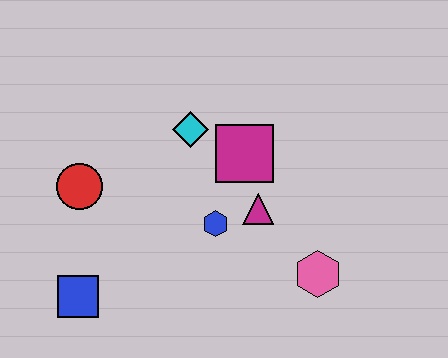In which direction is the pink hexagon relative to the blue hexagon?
The pink hexagon is to the right of the blue hexagon.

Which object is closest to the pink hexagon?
The magenta triangle is closest to the pink hexagon.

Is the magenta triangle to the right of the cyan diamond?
Yes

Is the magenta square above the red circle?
Yes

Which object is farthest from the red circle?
The pink hexagon is farthest from the red circle.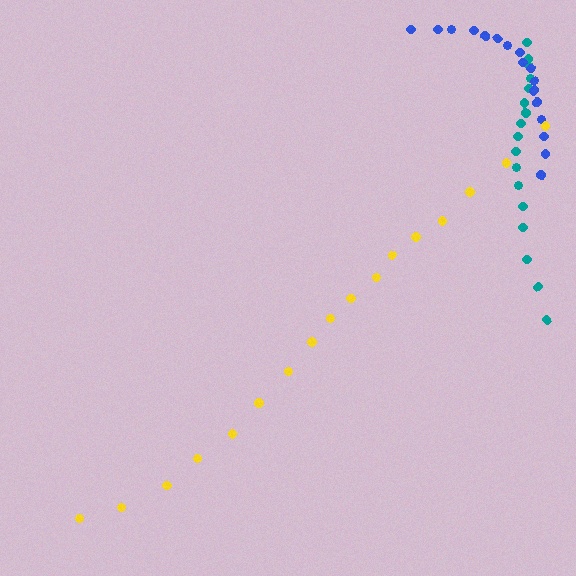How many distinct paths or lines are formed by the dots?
There are 3 distinct paths.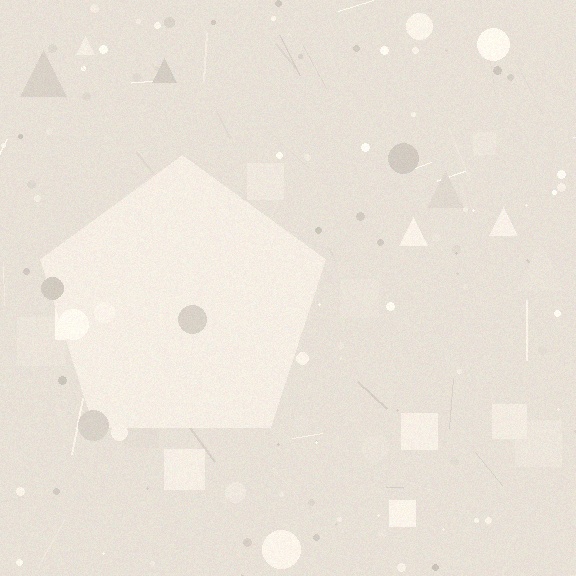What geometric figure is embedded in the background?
A pentagon is embedded in the background.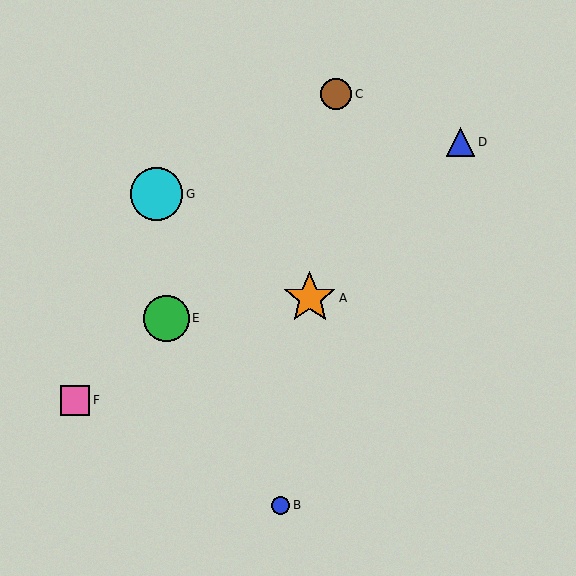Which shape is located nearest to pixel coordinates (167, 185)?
The cyan circle (labeled G) at (157, 194) is nearest to that location.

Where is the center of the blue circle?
The center of the blue circle is at (281, 505).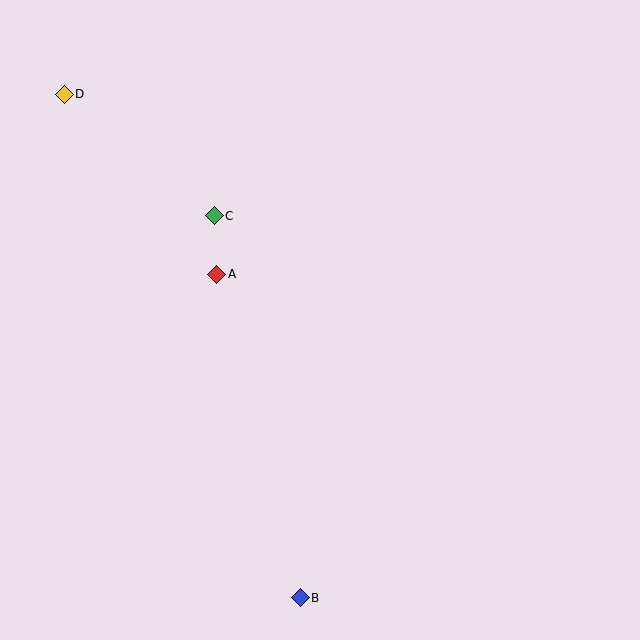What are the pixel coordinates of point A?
Point A is at (217, 274).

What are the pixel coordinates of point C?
Point C is at (214, 216).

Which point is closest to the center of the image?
Point A at (217, 274) is closest to the center.